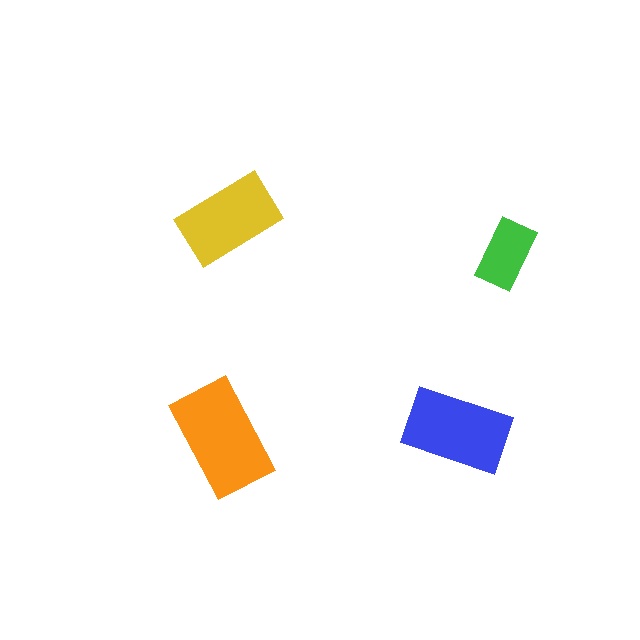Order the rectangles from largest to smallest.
the orange one, the blue one, the yellow one, the green one.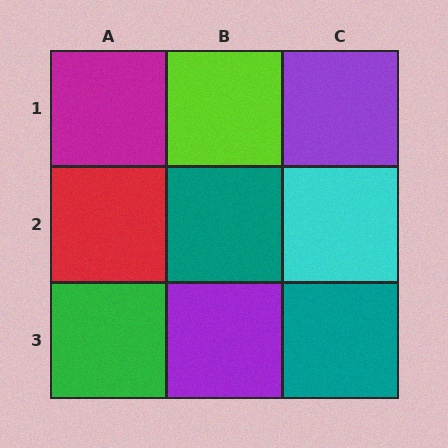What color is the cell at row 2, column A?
Red.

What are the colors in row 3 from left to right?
Green, purple, teal.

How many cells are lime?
1 cell is lime.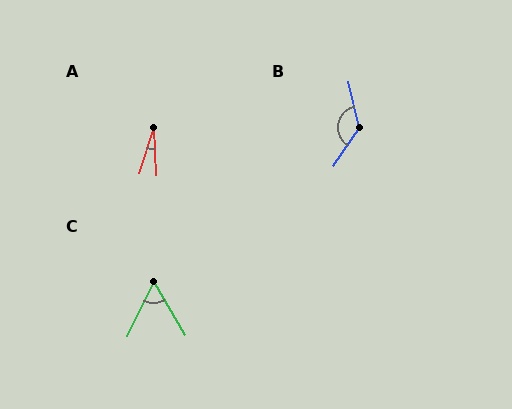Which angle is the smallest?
A, at approximately 20 degrees.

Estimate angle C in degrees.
Approximately 57 degrees.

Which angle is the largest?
B, at approximately 134 degrees.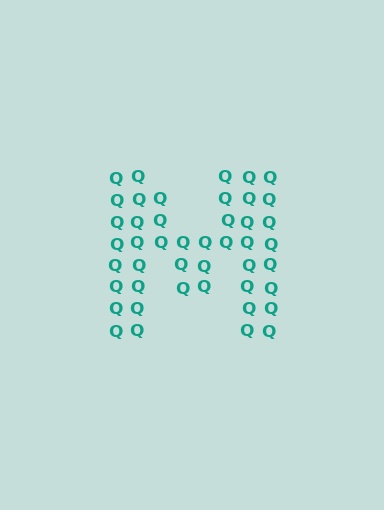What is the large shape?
The large shape is the letter M.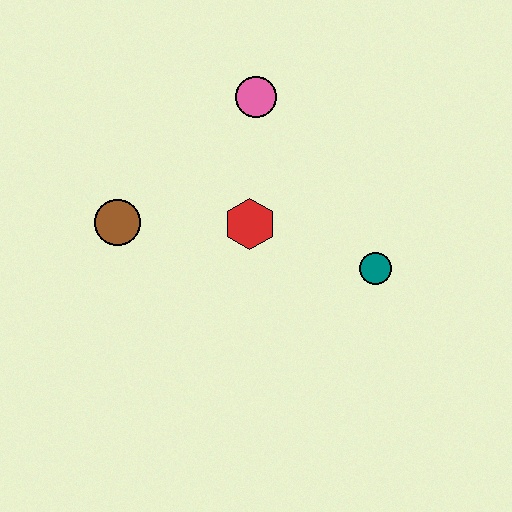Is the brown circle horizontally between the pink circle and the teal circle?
No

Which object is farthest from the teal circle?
The brown circle is farthest from the teal circle.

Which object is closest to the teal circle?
The red hexagon is closest to the teal circle.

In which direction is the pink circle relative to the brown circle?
The pink circle is to the right of the brown circle.